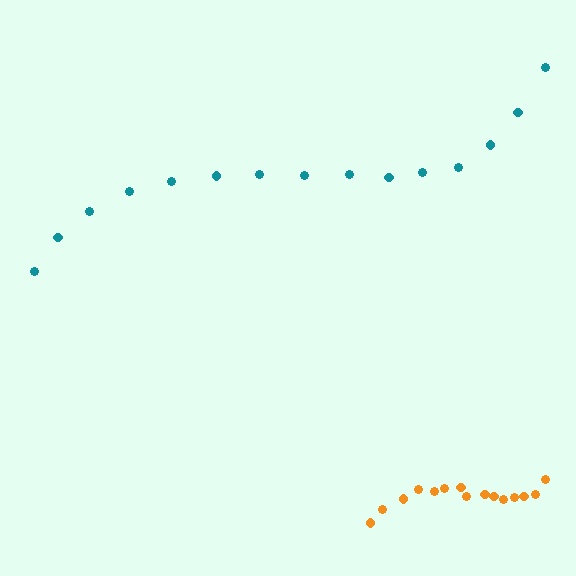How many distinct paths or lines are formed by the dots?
There are 2 distinct paths.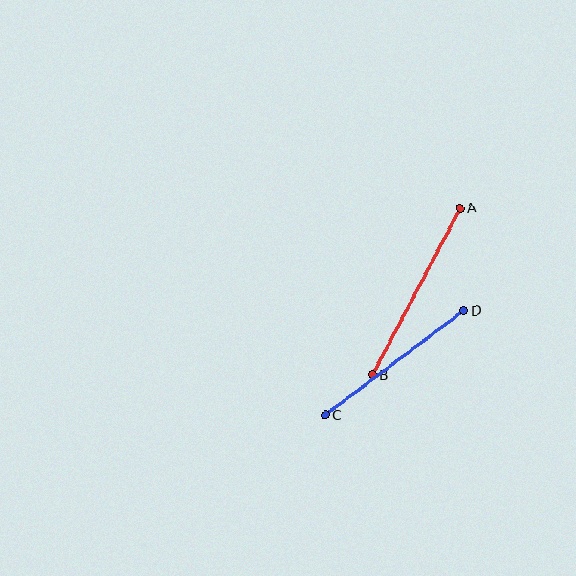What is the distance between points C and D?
The distance is approximately 174 pixels.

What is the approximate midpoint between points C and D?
The midpoint is at approximately (394, 363) pixels.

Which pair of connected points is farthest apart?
Points A and B are farthest apart.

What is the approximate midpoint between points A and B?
The midpoint is at approximately (416, 292) pixels.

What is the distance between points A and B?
The distance is approximately 188 pixels.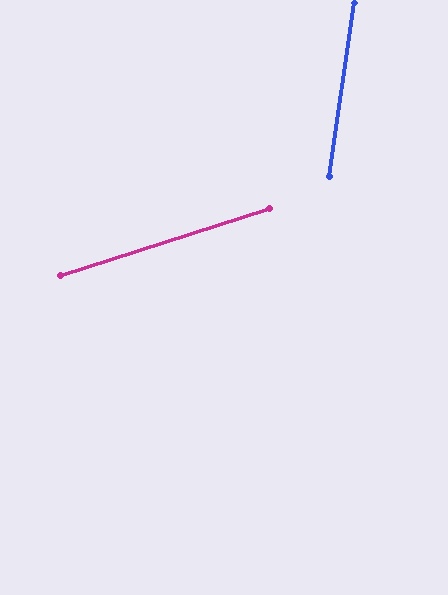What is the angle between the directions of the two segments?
Approximately 64 degrees.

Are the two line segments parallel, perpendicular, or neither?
Neither parallel nor perpendicular — they differ by about 64°.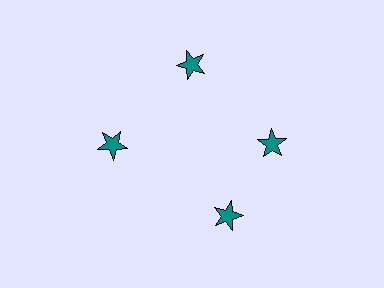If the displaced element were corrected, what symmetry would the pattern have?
It would have 4-fold rotational symmetry — the pattern would map onto itself every 90 degrees.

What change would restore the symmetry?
The symmetry would be restored by rotating it back into even spacing with its neighbors so that all 4 stars sit at equal angles and equal distance from the center.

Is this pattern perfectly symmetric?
No. The 4 teal stars are arranged in a ring, but one element near the 6 o'clock position is rotated out of alignment along the ring, breaking the 4-fold rotational symmetry.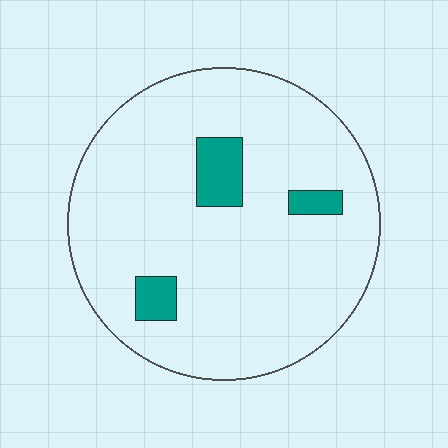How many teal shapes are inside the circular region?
3.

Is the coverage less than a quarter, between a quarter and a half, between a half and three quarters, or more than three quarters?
Less than a quarter.